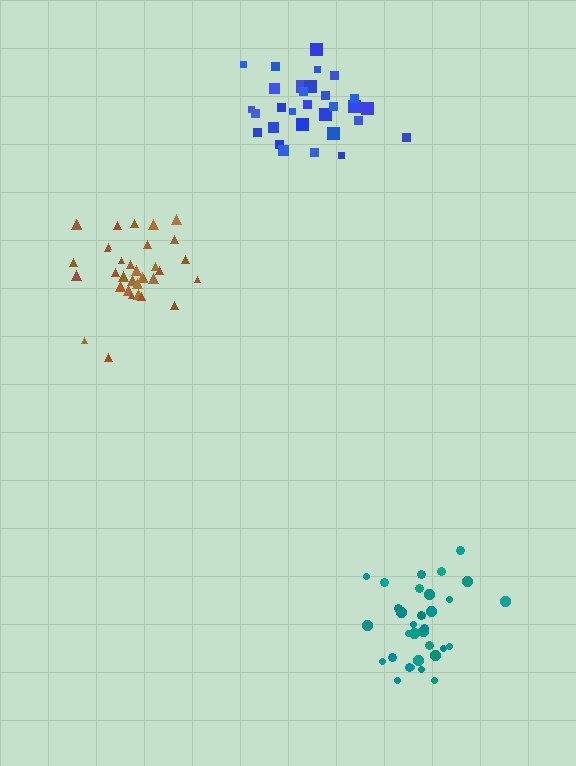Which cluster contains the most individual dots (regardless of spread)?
Brown (34).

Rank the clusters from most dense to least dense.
brown, teal, blue.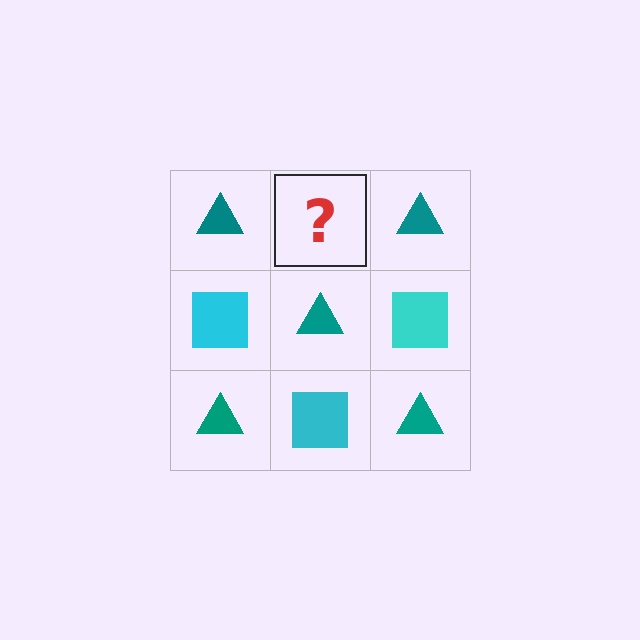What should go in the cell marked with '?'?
The missing cell should contain a cyan square.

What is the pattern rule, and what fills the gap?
The rule is that it alternates teal triangle and cyan square in a checkerboard pattern. The gap should be filled with a cyan square.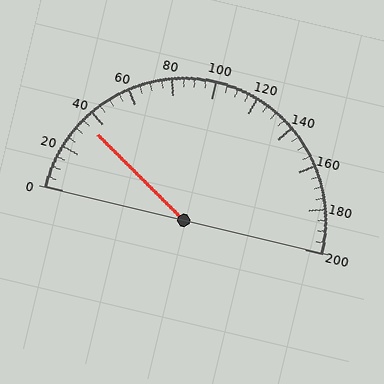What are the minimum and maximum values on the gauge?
The gauge ranges from 0 to 200.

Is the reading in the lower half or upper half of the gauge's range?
The reading is in the lower half of the range (0 to 200).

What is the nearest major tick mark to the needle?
The nearest major tick mark is 40.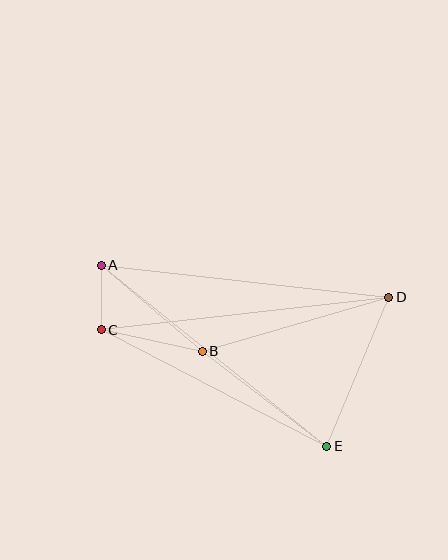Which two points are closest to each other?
Points A and C are closest to each other.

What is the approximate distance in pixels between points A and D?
The distance between A and D is approximately 289 pixels.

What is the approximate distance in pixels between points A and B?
The distance between A and B is approximately 132 pixels.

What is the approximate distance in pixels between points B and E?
The distance between B and E is approximately 157 pixels.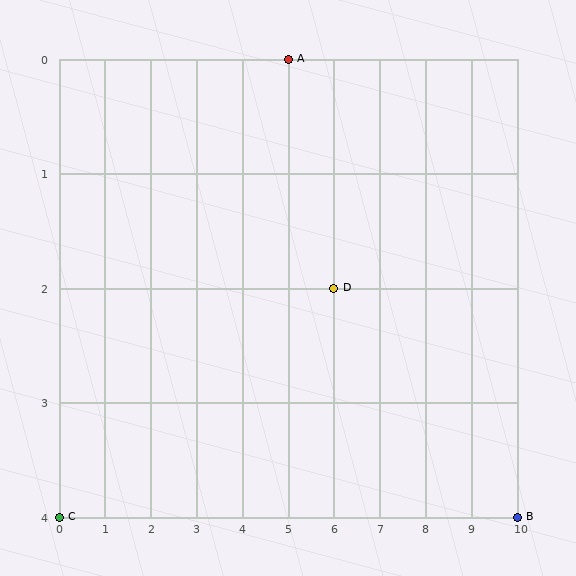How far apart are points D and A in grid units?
Points D and A are 1 column and 2 rows apart (about 2.2 grid units diagonally).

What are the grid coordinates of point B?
Point B is at grid coordinates (10, 4).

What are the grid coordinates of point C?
Point C is at grid coordinates (0, 4).